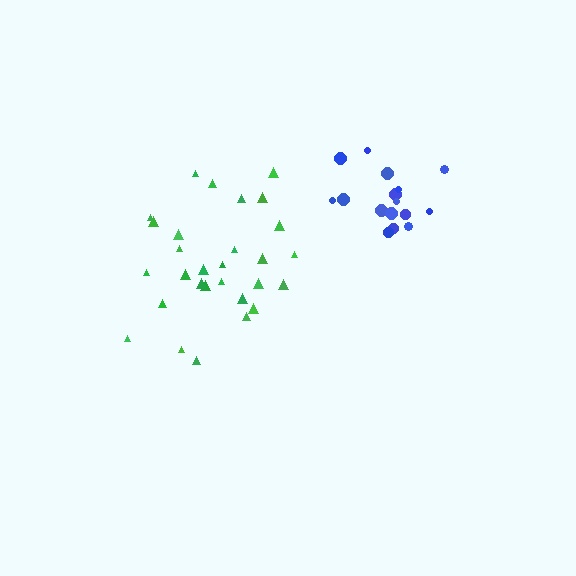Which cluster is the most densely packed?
Blue.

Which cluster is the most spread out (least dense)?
Green.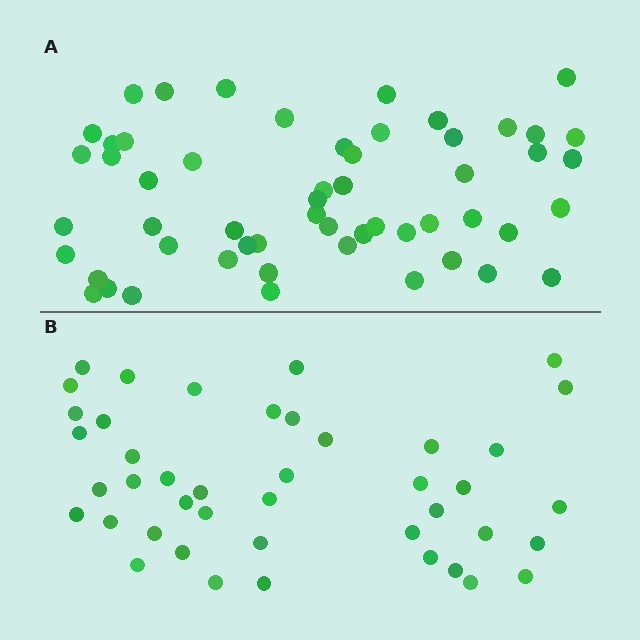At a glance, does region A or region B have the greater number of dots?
Region A (the top region) has more dots.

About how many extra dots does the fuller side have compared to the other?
Region A has roughly 12 or so more dots than region B.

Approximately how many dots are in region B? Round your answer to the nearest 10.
About 40 dots. (The exact count is 43, which rounds to 40.)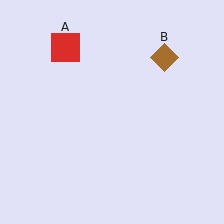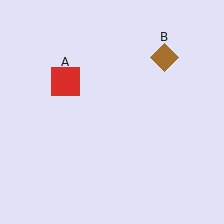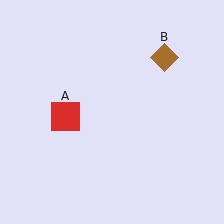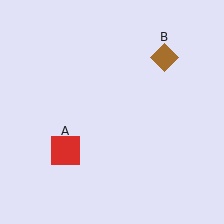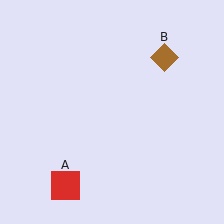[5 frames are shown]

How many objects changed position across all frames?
1 object changed position: red square (object A).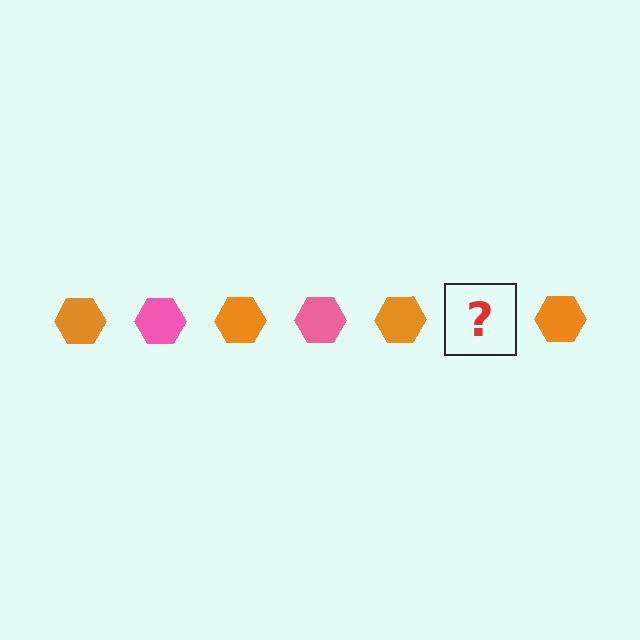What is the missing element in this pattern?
The missing element is a pink hexagon.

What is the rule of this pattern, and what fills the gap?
The rule is that the pattern cycles through orange, pink hexagons. The gap should be filled with a pink hexagon.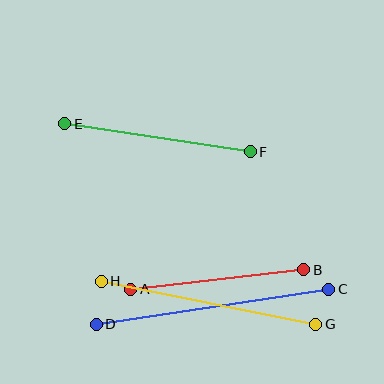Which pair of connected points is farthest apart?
Points C and D are farthest apart.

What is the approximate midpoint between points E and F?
The midpoint is at approximately (157, 138) pixels.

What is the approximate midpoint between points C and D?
The midpoint is at approximately (213, 307) pixels.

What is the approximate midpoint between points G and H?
The midpoint is at approximately (208, 303) pixels.